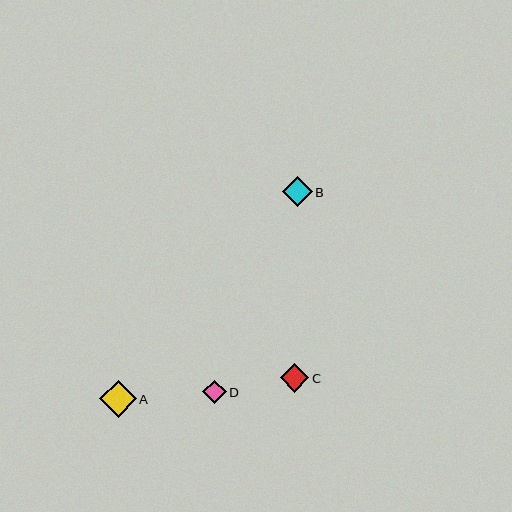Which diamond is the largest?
Diamond A is the largest with a size of approximately 37 pixels.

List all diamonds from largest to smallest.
From largest to smallest: A, B, C, D.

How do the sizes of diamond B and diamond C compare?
Diamond B and diamond C are approximately the same size.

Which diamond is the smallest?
Diamond D is the smallest with a size of approximately 24 pixels.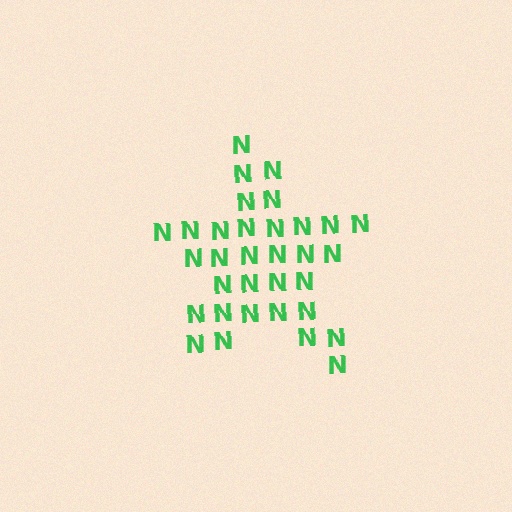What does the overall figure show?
The overall figure shows a star.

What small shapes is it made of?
It is made of small letter N's.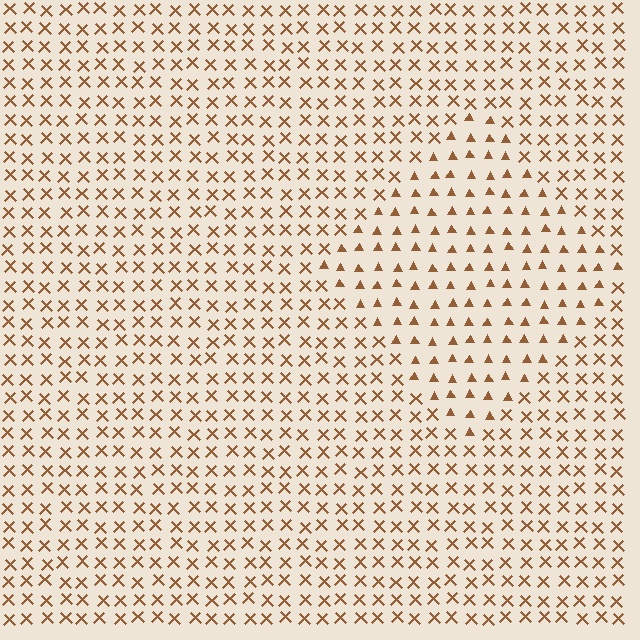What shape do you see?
I see a diamond.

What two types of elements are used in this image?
The image uses triangles inside the diamond region and X marks outside it.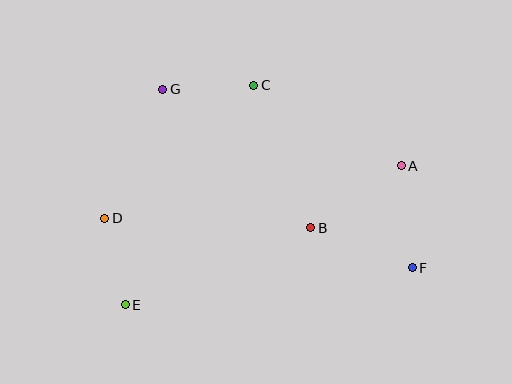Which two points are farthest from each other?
Points D and F are farthest from each other.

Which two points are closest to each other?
Points D and E are closest to each other.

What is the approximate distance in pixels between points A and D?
The distance between A and D is approximately 301 pixels.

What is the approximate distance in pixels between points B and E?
The distance between B and E is approximately 201 pixels.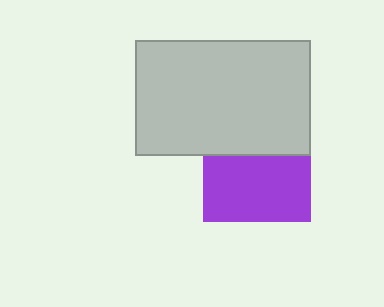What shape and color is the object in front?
The object in front is a light gray rectangle.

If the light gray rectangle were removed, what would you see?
You would see the complete purple square.